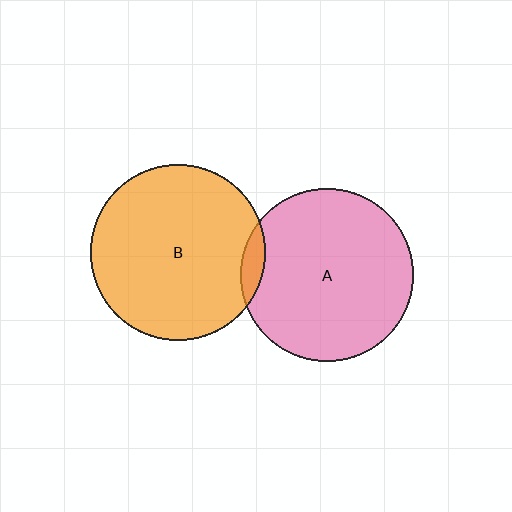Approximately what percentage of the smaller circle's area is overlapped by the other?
Approximately 5%.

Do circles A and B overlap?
Yes.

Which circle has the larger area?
Circle B (orange).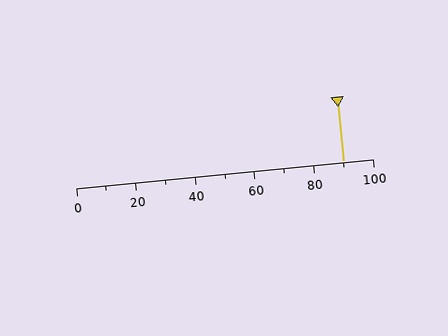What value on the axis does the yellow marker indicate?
The marker indicates approximately 90.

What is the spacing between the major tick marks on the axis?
The major ticks are spaced 20 apart.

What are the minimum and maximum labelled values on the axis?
The axis runs from 0 to 100.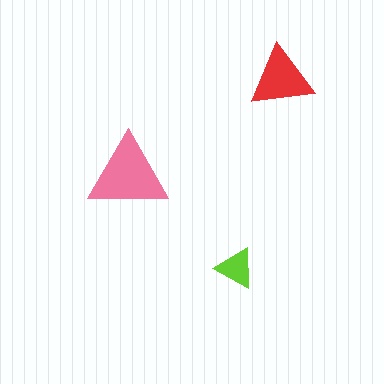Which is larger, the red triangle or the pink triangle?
The pink one.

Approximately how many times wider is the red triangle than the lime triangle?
About 1.5 times wider.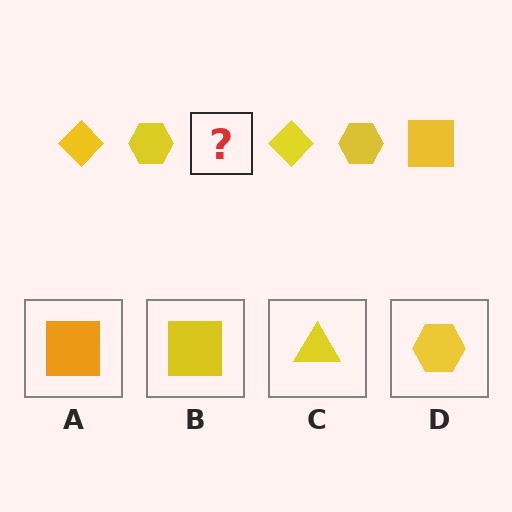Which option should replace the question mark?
Option B.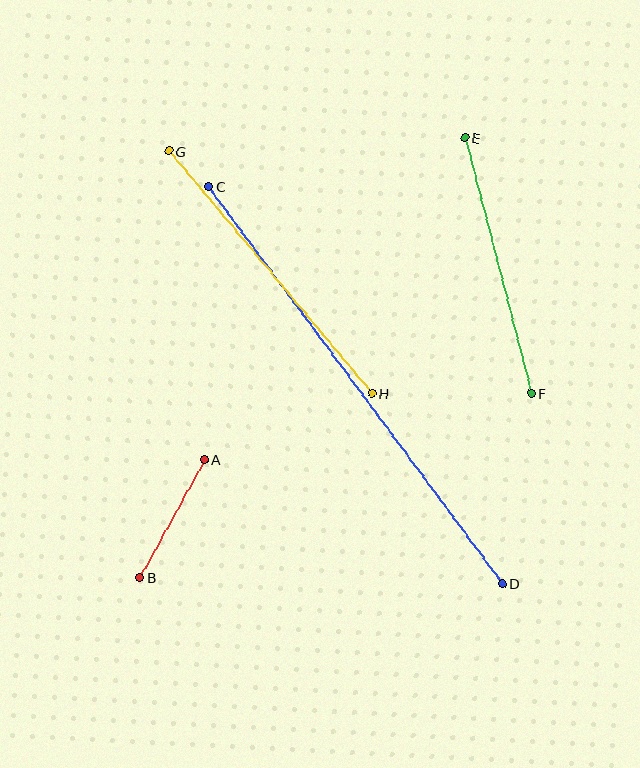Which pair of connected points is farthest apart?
Points C and D are farthest apart.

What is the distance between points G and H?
The distance is approximately 316 pixels.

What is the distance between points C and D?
The distance is approximately 494 pixels.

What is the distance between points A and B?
The distance is approximately 134 pixels.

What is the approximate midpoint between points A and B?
The midpoint is at approximately (172, 518) pixels.